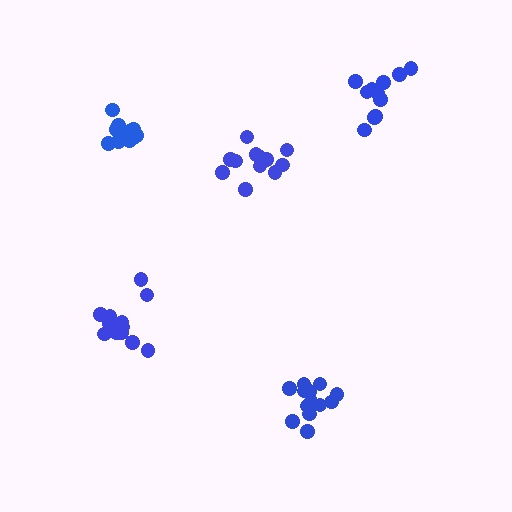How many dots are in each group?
Group 1: 15 dots, Group 2: 14 dots, Group 3: 12 dots, Group 4: 11 dots, Group 5: 13 dots (65 total).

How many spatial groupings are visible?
There are 5 spatial groupings.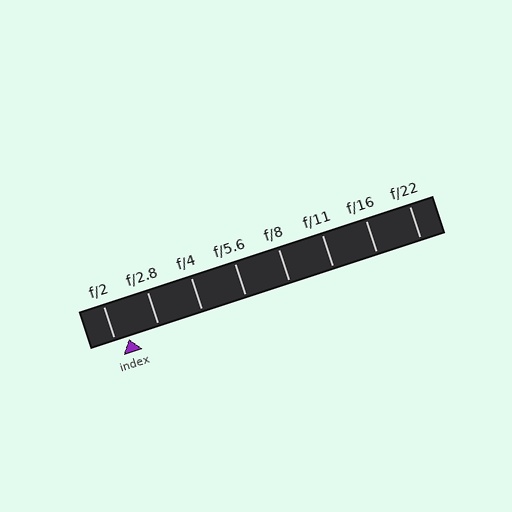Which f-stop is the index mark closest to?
The index mark is closest to f/2.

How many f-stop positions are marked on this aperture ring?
There are 8 f-stop positions marked.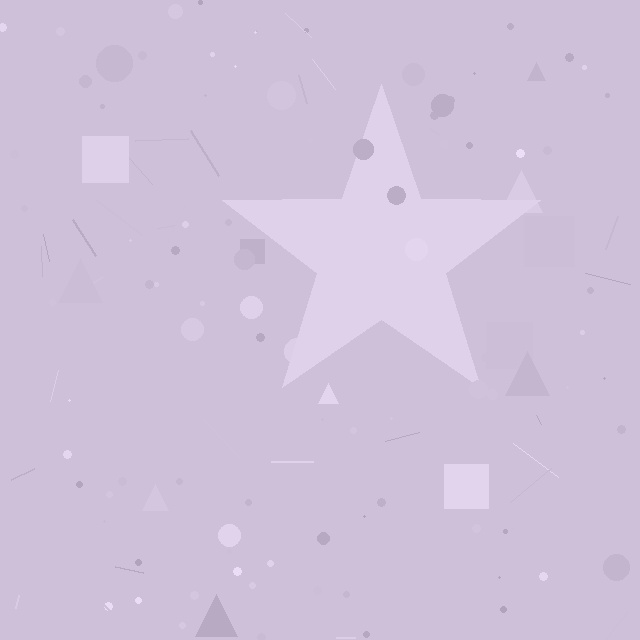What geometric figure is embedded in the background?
A star is embedded in the background.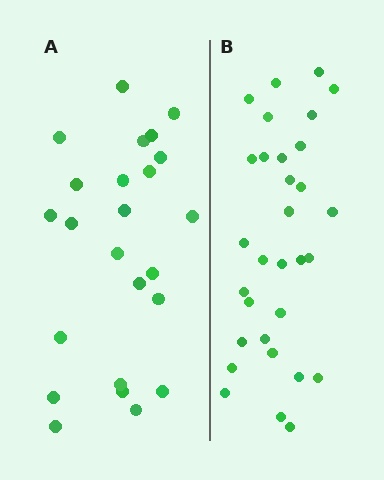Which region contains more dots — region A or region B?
Region B (the right region) has more dots.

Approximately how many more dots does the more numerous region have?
Region B has roughly 8 or so more dots than region A.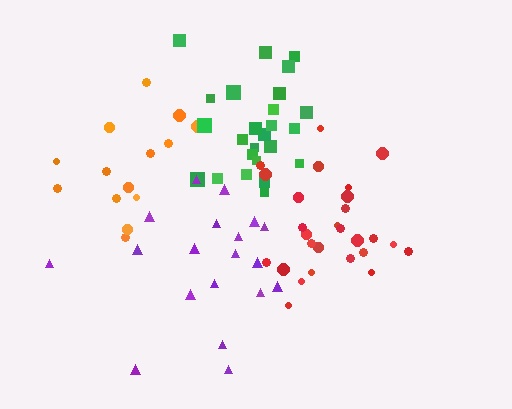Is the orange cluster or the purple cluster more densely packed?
Orange.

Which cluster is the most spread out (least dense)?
Purple.